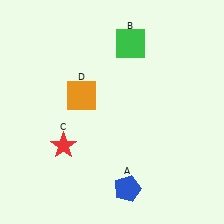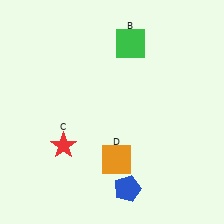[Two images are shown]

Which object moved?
The orange square (D) moved down.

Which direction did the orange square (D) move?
The orange square (D) moved down.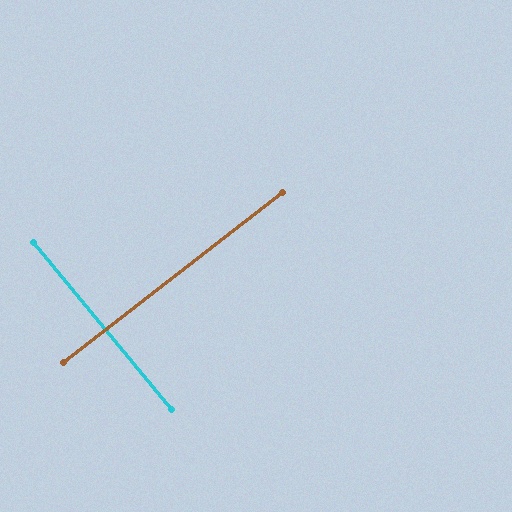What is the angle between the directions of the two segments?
Approximately 88 degrees.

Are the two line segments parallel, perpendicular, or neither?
Perpendicular — they meet at approximately 88°.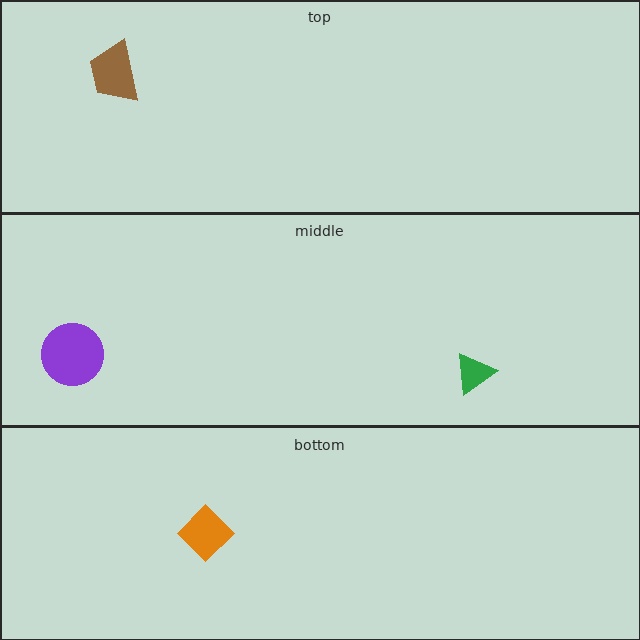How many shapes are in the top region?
1.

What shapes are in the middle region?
The green triangle, the purple circle.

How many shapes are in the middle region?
2.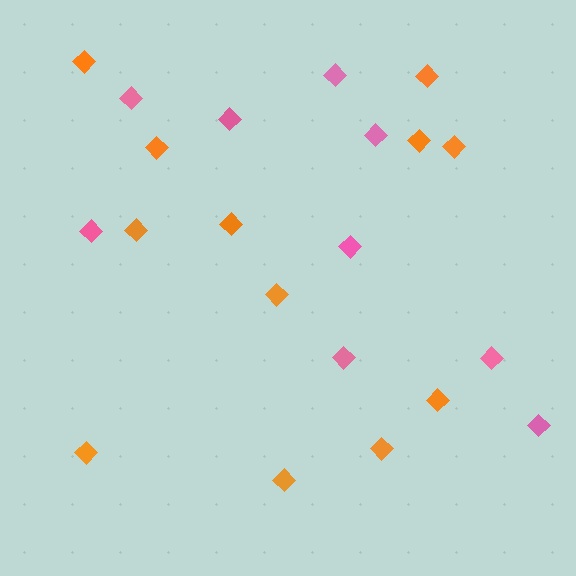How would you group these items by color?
There are 2 groups: one group of pink diamonds (9) and one group of orange diamonds (12).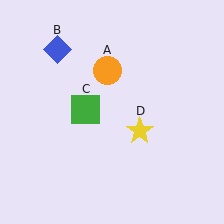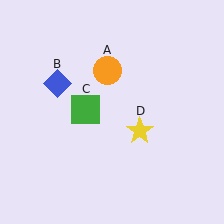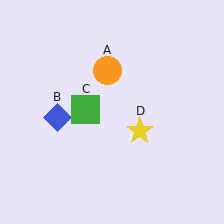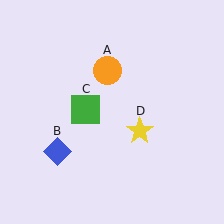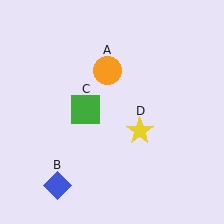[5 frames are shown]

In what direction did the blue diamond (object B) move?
The blue diamond (object B) moved down.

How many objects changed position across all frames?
1 object changed position: blue diamond (object B).